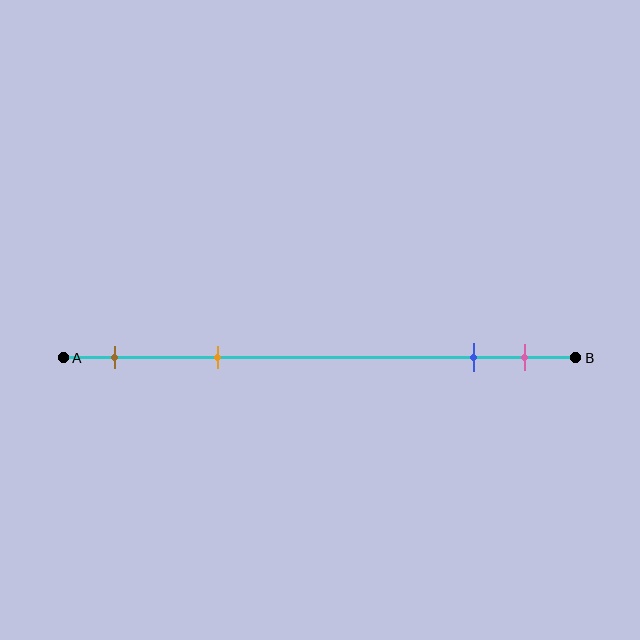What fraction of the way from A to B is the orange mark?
The orange mark is approximately 30% (0.3) of the way from A to B.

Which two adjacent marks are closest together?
The blue and pink marks are the closest adjacent pair.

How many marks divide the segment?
There are 4 marks dividing the segment.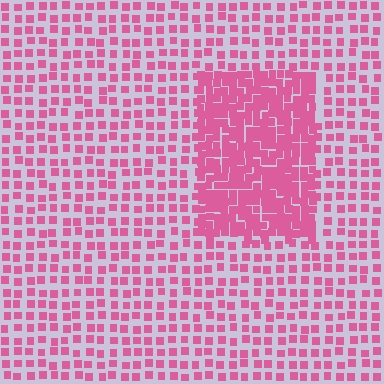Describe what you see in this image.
The image contains small pink elements arranged at two different densities. A rectangle-shaped region is visible where the elements are more densely packed than the surrounding area.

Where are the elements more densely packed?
The elements are more densely packed inside the rectangle boundary.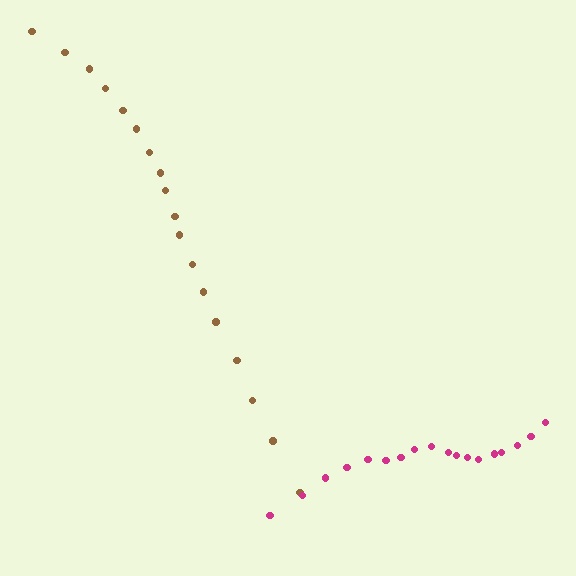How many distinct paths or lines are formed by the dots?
There are 2 distinct paths.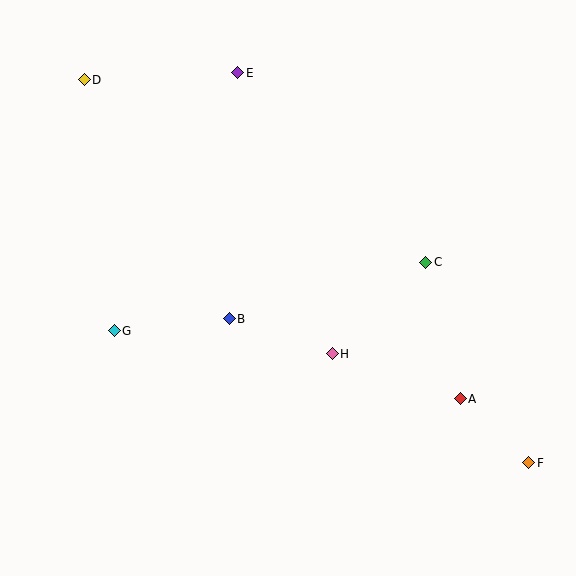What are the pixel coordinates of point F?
Point F is at (529, 463).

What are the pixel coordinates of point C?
Point C is at (426, 262).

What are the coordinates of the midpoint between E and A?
The midpoint between E and A is at (349, 236).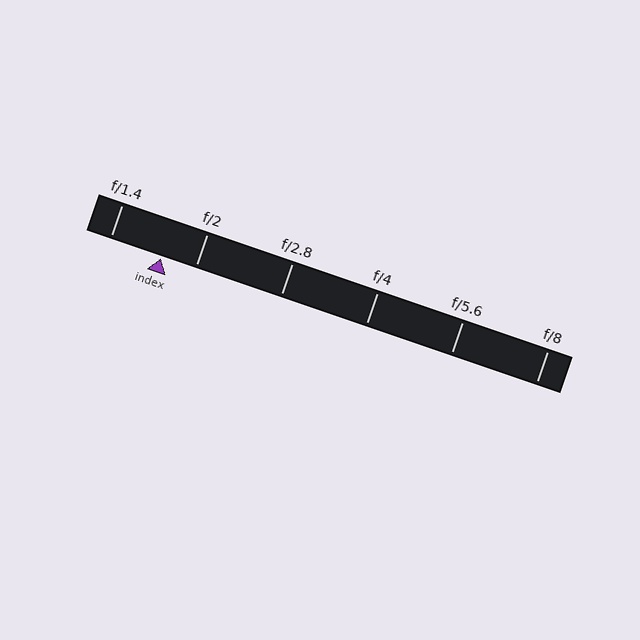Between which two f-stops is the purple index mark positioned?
The index mark is between f/1.4 and f/2.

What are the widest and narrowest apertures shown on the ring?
The widest aperture shown is f/1.4 and the narrowest is f/8.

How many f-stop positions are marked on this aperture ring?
There are 6 f-stop positions marked.